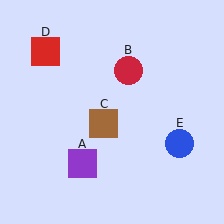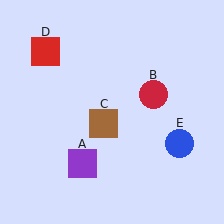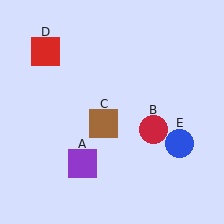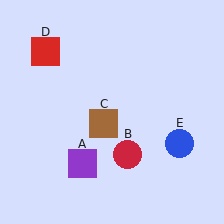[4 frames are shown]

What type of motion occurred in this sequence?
The red circle (object B) rotated clockwise around the center of the scene.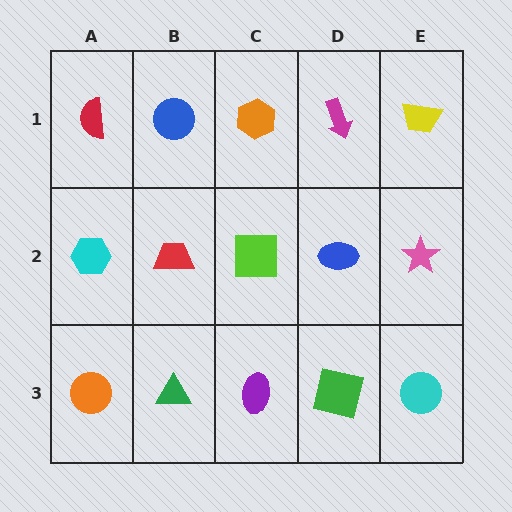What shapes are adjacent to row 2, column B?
A blue circle (row 1, column B), a green triangle (row 3, column B), a cyan hexagon (row 2, column A), a lime square (row 2, column C).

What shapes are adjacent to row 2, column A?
A red semicircle (row 1, column A), an orange circle (row 3, column A), a red trapezoid (row 2, column B).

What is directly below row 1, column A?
A cyan hexagon.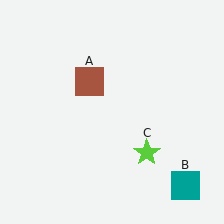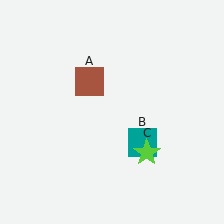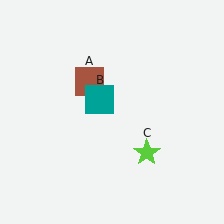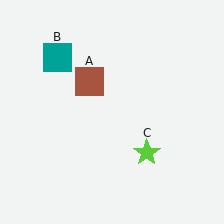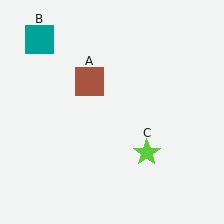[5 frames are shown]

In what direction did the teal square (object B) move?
The teal square (object B) moved up and to the left.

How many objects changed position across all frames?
1 object changed position: teal square (object B).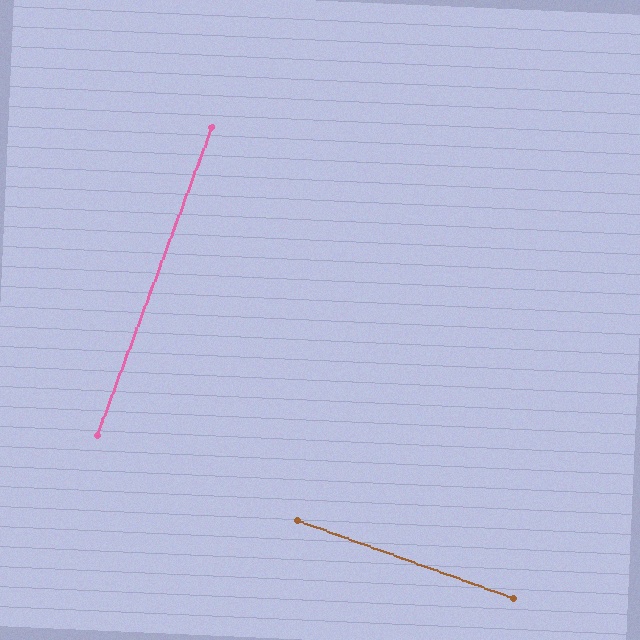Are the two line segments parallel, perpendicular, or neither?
Perpendicular — they meet at approximately 89°.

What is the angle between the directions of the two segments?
Approximately 89 degrees.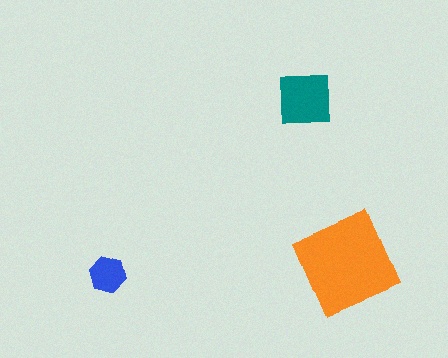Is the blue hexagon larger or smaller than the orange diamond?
Smaller.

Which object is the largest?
The orange diamond.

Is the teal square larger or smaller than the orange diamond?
Smaller.